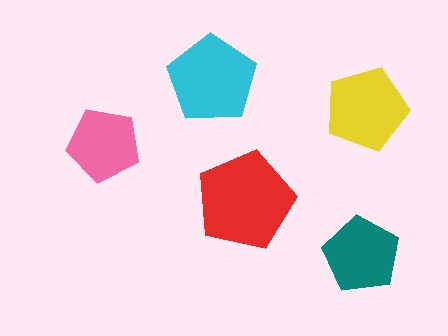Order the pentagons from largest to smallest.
the red one, the cyan one, the yellow one, the teal one, the pink one.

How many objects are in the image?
There are 5 objects in the image.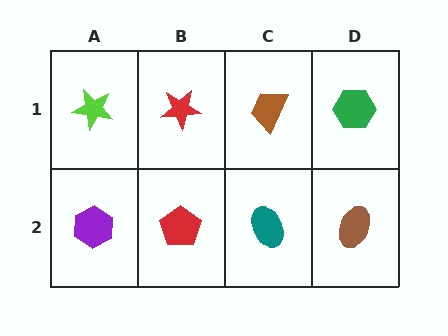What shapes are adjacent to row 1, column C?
A teal ellipse (row 2, column C), a red star (row 1, column B), a green hexagon (row 1, column D).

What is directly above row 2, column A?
A lime star.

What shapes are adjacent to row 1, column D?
A brown ellipse (row 2, column D), a brown trapezoid (row 1, column C).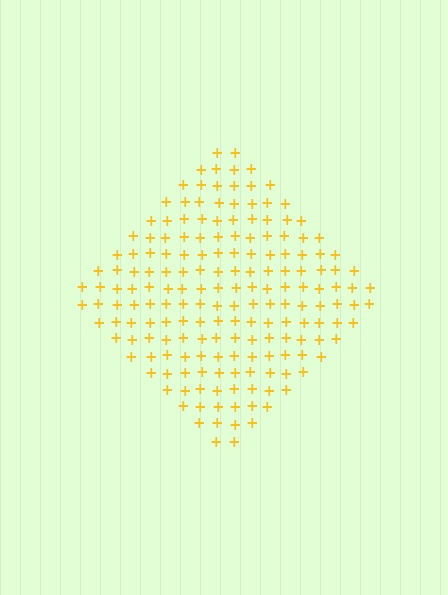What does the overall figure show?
The overall figure shows a diamond.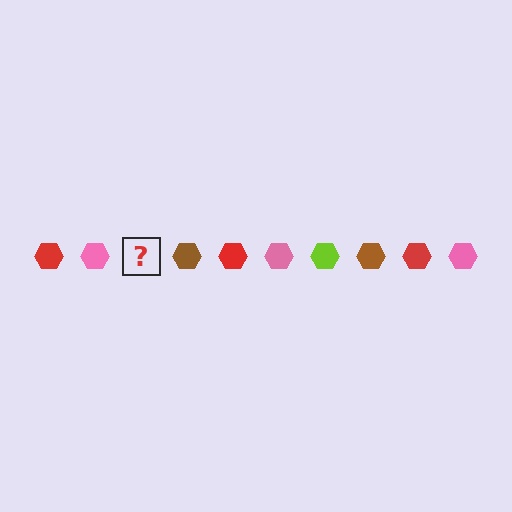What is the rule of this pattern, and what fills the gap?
The rule is that the pattern cycles through red, pink, lime, brown hexagons. The gap should be filled with a lime hexagon.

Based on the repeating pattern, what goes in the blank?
The blank should be a lime hexagon.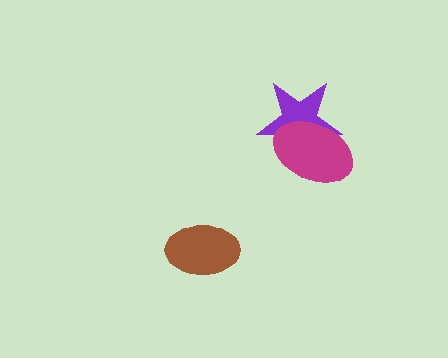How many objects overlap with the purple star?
1 object overlaps with the purple star.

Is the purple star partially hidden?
Yes, it is partially covered by another shape.